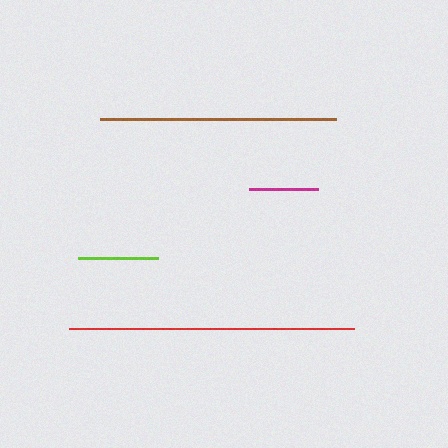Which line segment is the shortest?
The magenta line is the shortest at approximately 69 pixels.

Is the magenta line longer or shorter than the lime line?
The lime line is longer than the magenta line.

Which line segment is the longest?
The red line is the longest at approximately 285 pixels.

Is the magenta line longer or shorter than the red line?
The red line is longer than the magenta line.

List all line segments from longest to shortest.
From longest to shortest: red, brown, lime, magenta.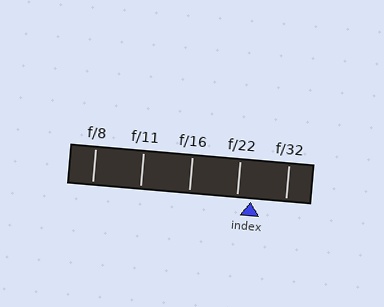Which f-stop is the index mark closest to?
The index mark is closest to f/22.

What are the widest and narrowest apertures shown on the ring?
The widest aperture shown is f/8 and the narrowest is f/32.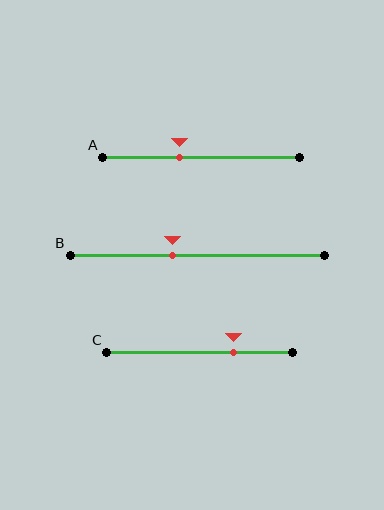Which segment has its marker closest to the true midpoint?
Segment B has its marker closest to the true midpoint.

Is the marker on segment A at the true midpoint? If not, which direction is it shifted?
No, the marker on segment A is shifted to the left by about 11% of the segment length.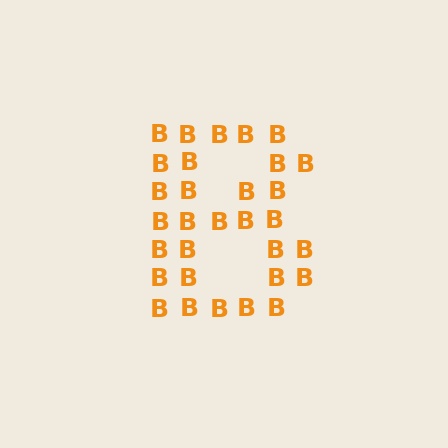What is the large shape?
The large shape is the letter B.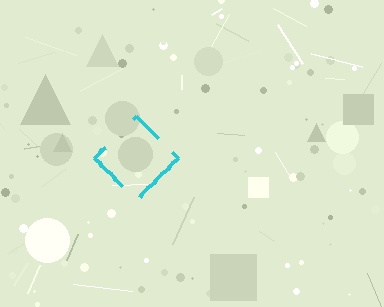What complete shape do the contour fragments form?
The contour fragments form a diamond.